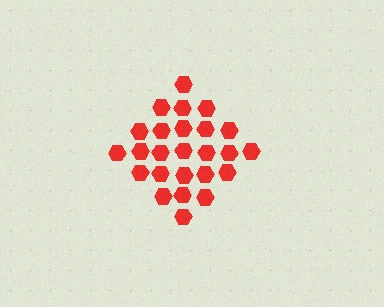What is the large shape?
The large shape is a diamond.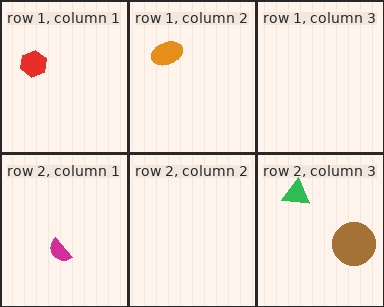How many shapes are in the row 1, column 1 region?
1.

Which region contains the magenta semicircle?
The row 2, column 1 region.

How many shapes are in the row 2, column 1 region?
1.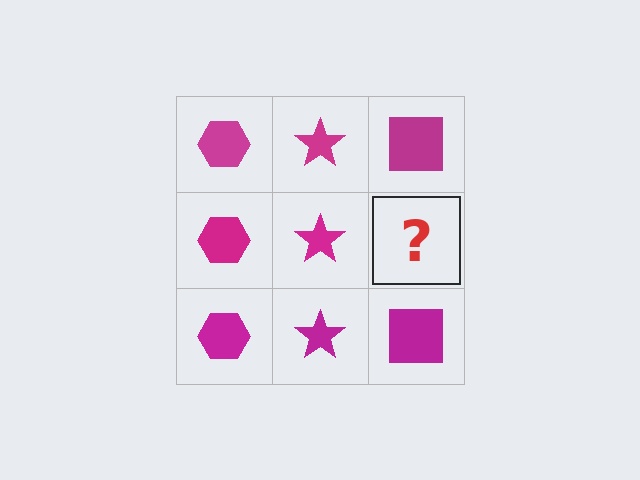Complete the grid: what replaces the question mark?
The question mark should be replaced with a magenta square.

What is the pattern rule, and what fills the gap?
The rule is that each column has a consistent shape. The gap should be filled with a magenta square.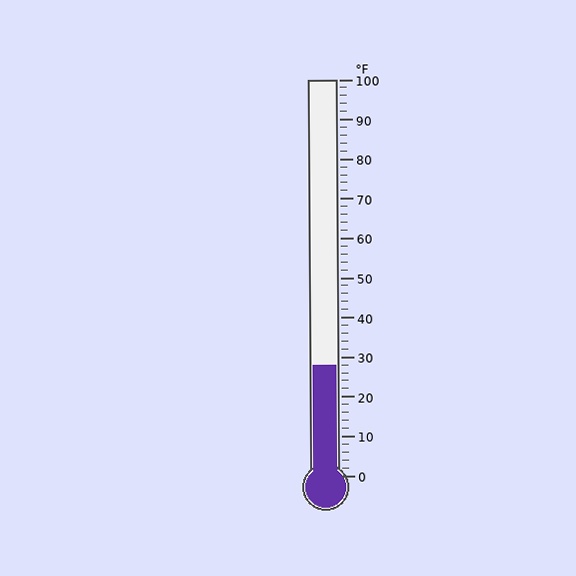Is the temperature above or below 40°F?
The temperature is below 40°F.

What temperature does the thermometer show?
The thermometer shows approximately 28°F.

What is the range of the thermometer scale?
The thermometer scale ranges from 0°F to 100°F.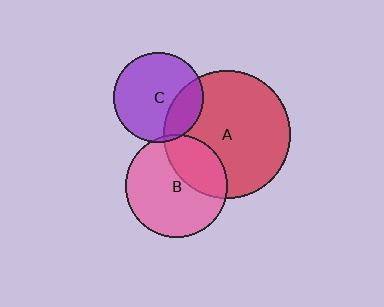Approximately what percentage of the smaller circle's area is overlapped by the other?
Approximately 30%.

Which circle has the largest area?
Circle A (red).